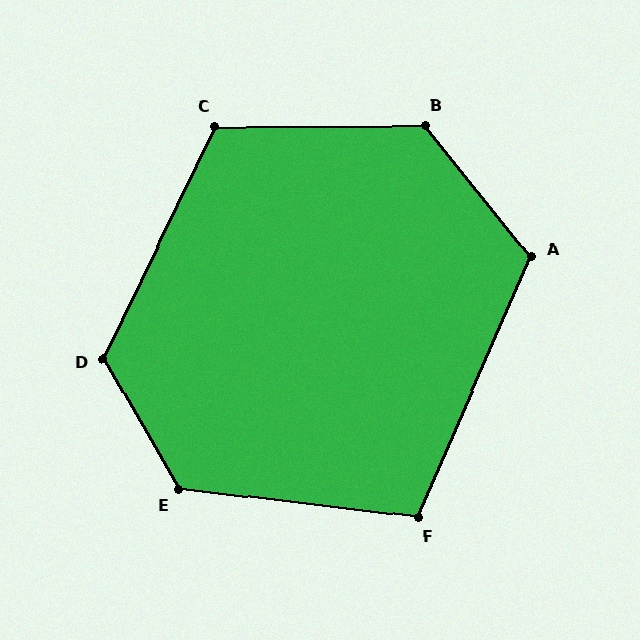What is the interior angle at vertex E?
Approximately 127 degrees (obtuse).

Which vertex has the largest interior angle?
B, at approximately 129 degrees.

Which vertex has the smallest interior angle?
F, at approximately 107 degrees.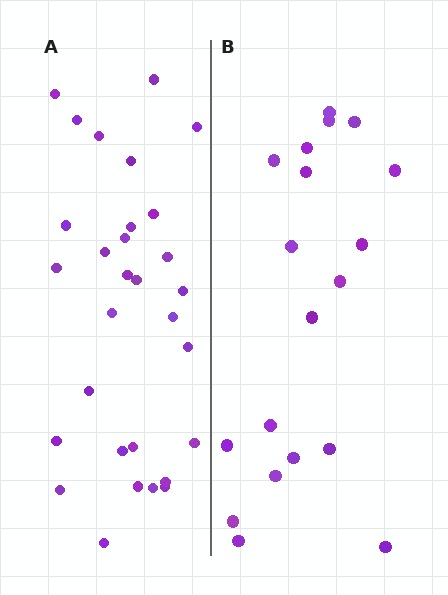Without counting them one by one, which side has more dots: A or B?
Region A (the left region) has more dots.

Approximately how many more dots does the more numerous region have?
Region A has roughly 12 or so more dots than region B.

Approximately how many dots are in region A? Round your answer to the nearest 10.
About 30 dots.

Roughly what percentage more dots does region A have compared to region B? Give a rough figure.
About 60% more.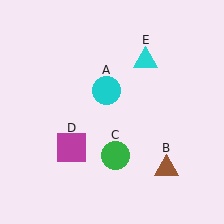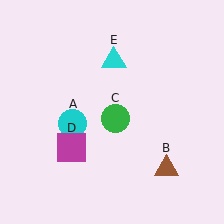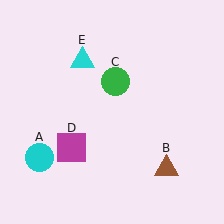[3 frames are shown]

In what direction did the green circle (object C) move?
The green circle (object C) moved up.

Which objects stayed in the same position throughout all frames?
Brown triangle (object B) and magenta square (object D) remained stationary.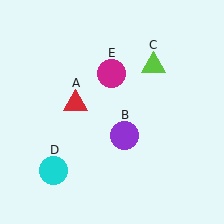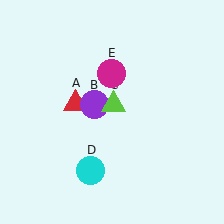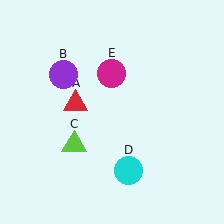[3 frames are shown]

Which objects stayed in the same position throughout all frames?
Red triangle (object A) and magenta circle (object E) remained stationary.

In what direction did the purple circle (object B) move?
The purple circle (object B) moved up and to the left.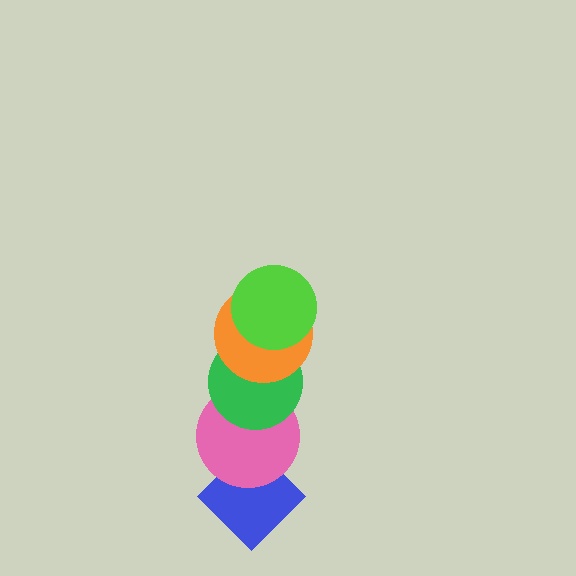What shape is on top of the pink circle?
The green circle is on top of the pink circle.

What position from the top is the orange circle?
The orange circle is 2nd from the top.